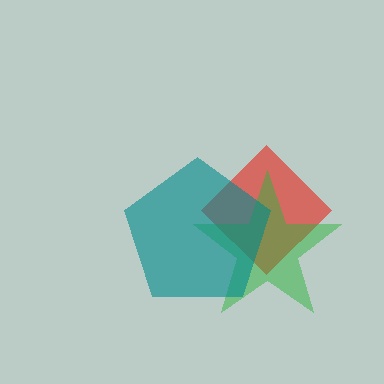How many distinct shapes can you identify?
There are 3 distinct shapes: a red diamond, a green star, a teal pentagon.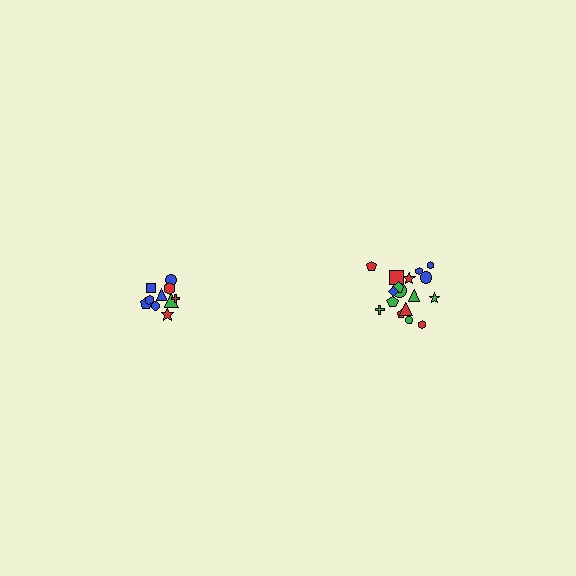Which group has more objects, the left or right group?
The right group.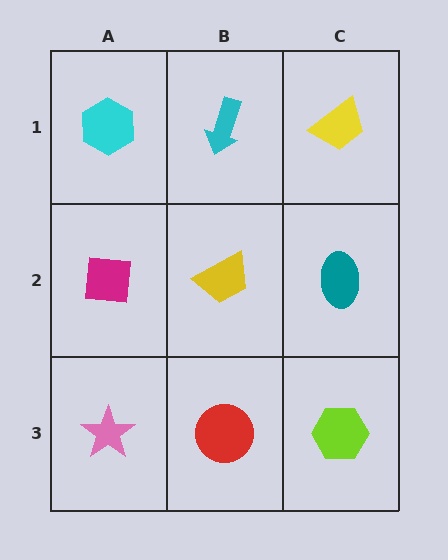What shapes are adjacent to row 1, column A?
A magenta square (row 2, column A), a cyan arrow (row 1, column B).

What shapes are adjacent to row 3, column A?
A magenta square (row 2, column A), a red circle (row 3, column B).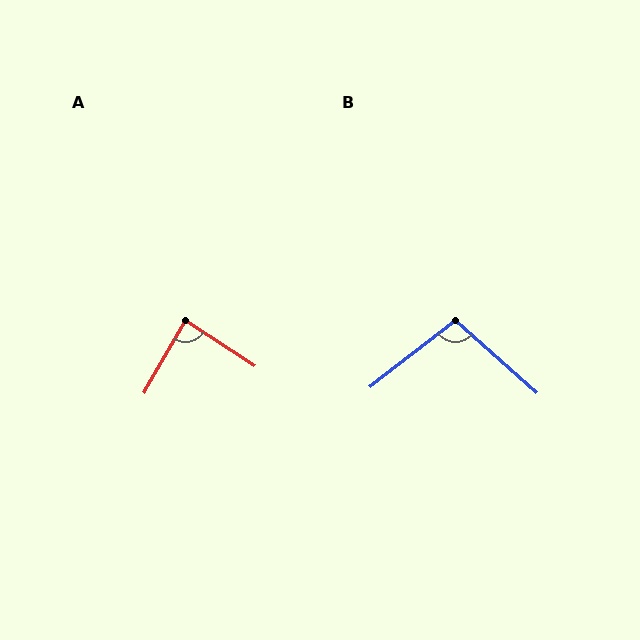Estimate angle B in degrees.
Approximately 101 degrees.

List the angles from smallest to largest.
A (87°), B (101°).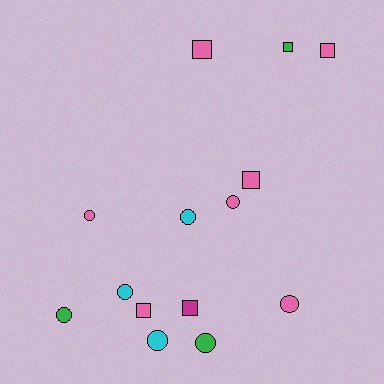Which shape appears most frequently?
Circle, with 8 objects.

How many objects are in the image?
There are 14 objects.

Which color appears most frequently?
Pink, with 7 objects.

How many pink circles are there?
There are 3 pink circles.